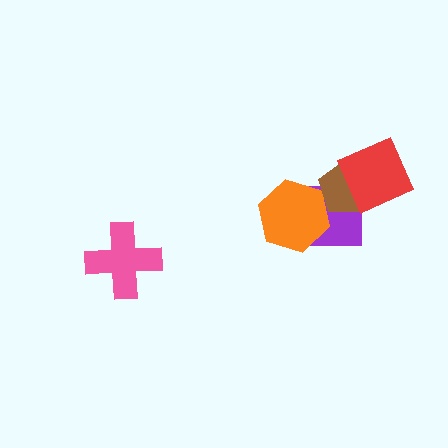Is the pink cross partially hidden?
No, no other shape covers it.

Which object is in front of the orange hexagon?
The brown pentagon is in front of the orange hexagon.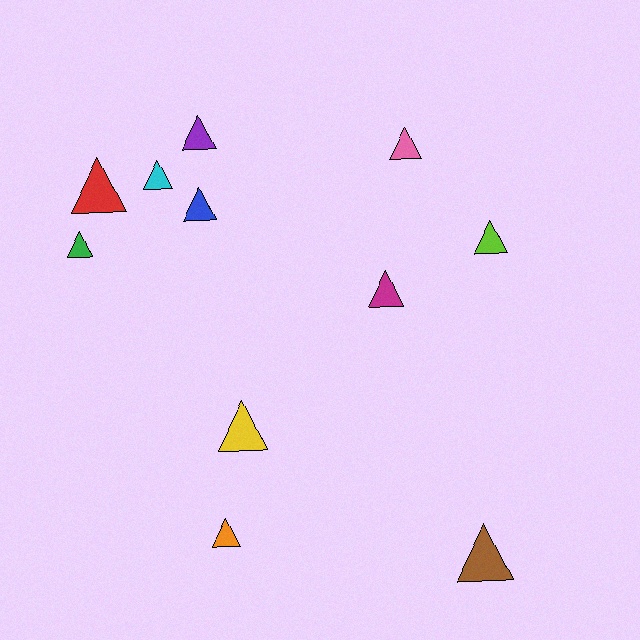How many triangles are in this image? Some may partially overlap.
There are 11 triangles.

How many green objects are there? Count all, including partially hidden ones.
There is 1 green object.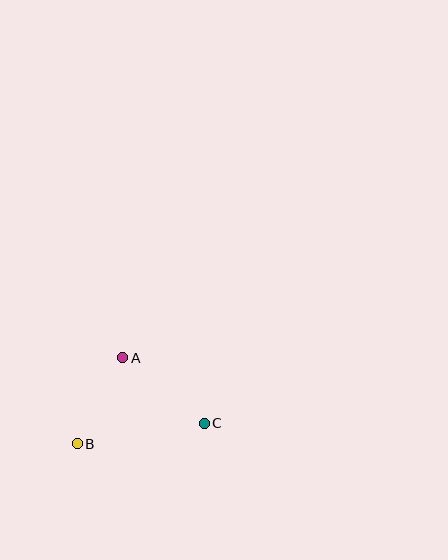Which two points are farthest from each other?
Points B and C are farthest from each other.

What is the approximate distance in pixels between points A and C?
The distance between A and C is approximately 104 pixels.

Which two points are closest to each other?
Points A and B are closest to each other.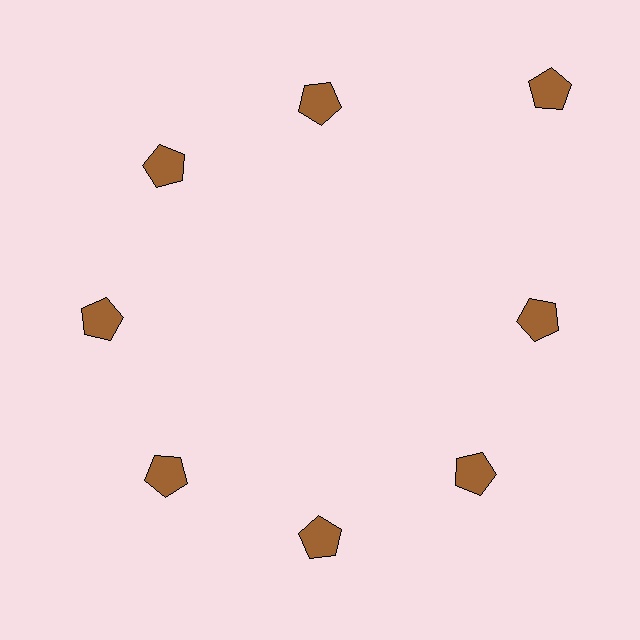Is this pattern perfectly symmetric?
No. The 8 brown pentagons are arranged in a ring, but one element near the 2 o'clock position is pushed outward from the center, breaking the 8-fold rotational symmetry.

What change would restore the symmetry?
The symmetry would be restored by moving it inward, back onto the ring so that all 8 pentagons sit at equal angles and equal distance from the center.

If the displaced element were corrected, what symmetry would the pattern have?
It would have 8-fold rotational symmetry — the pattern would map onto itself every 45 degrees.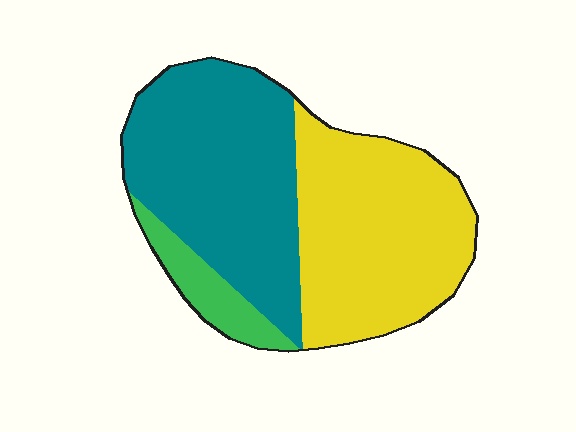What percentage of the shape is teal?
Teal covers about 45% of the shape.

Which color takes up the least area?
Green, at roughly 10%.